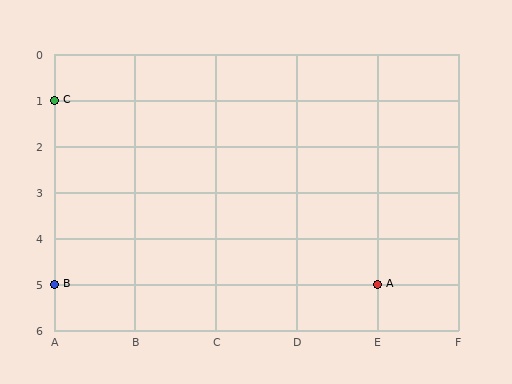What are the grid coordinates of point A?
Point A is at grid coordinates (E, 5).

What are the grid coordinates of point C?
Point C is at grid coordinates (A, 1).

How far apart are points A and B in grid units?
Points A and B are 4 columns apart.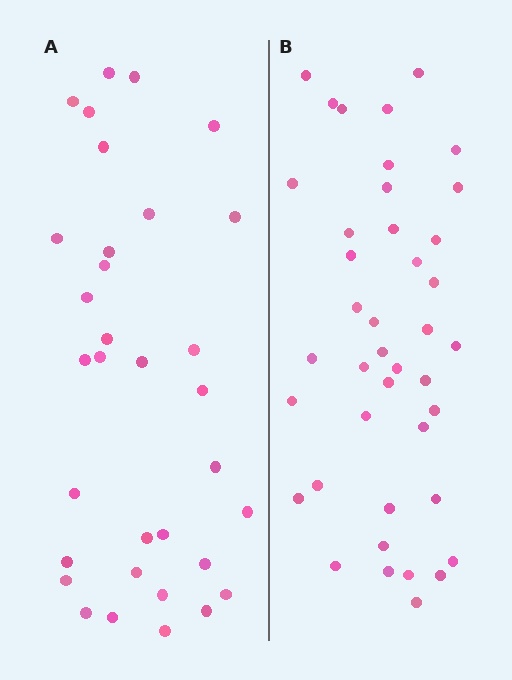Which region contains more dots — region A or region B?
Region B (the right region) has more dots.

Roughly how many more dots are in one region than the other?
Region B has roughly 8 or so more dots than region A.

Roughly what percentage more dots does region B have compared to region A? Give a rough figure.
About 25% more.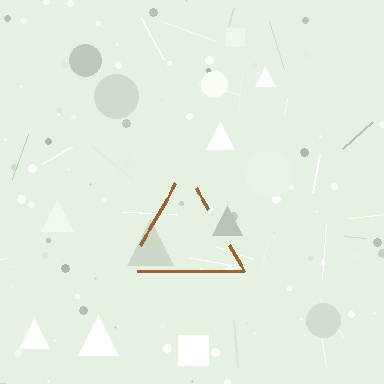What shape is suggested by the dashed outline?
The dashed outline suggests a triangle.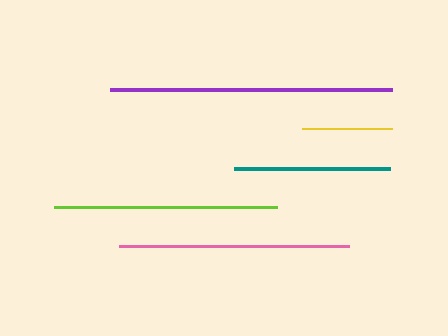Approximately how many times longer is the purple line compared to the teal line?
The purple line is approximately 1.8 times the length of the teal line.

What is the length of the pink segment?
The pink segment is approximately 231 pixels long.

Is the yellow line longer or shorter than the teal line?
The teal line is longer than the yellow line.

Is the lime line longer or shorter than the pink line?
The pink line is longer than the lime line.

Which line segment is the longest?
The purple line is the longest at approximately 282 pixels.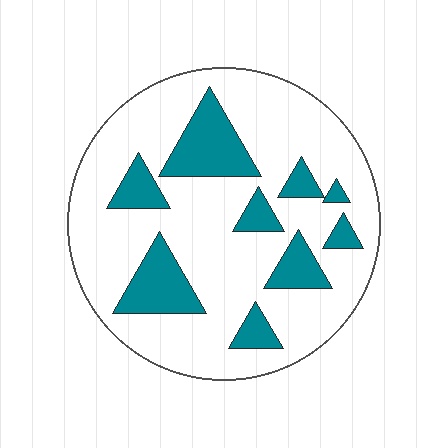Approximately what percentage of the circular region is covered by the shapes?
Approximately 25%.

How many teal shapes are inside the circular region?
9.